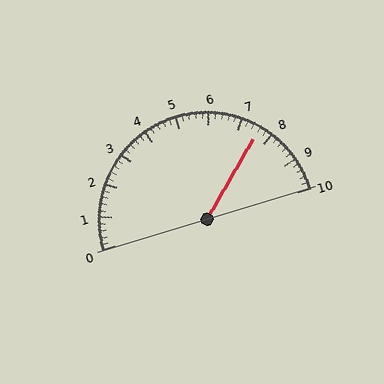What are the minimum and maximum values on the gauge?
The gauge ranges from 0 to 10.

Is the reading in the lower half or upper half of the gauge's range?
The reading is in the upper half of the range (0 to 10).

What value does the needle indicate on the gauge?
The needle indicates approximately 7.6.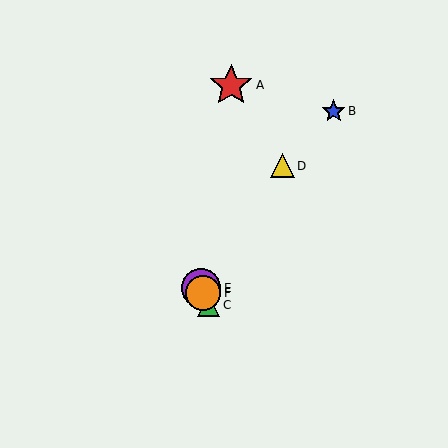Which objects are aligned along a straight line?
Objects C, E, F are aligned along a straight line.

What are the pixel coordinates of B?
Object B is at (334, 111).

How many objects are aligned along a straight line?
3 objects (C, E, F) are aligned along a straight line.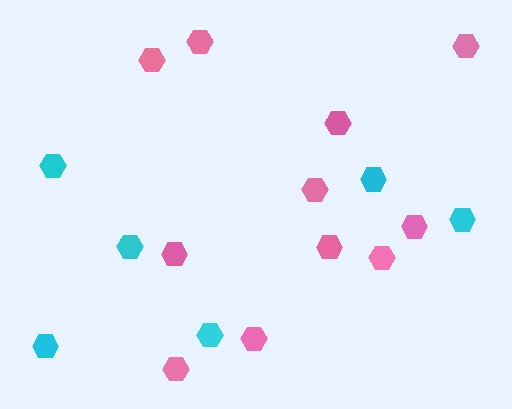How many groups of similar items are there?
There are 2 groups: one group of pink hexagons (11) and one group of cyan hexagons (6).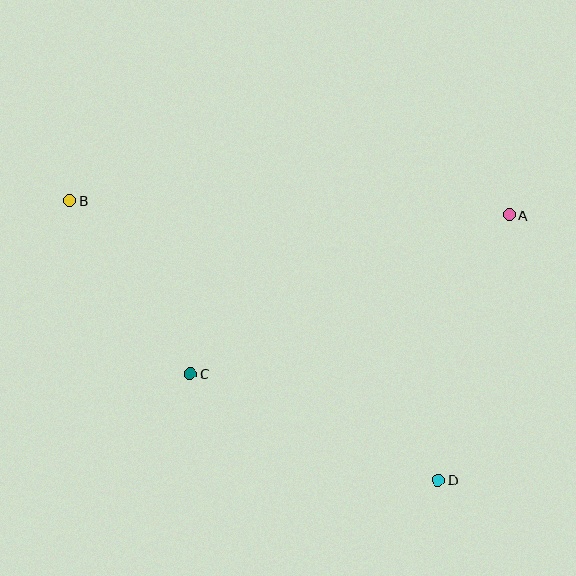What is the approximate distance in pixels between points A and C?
The distance between A and C is approximately 356 pixels.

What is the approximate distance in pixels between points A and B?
The distance between A and B is approximately 439 pixels.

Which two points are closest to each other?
Points B and C are closest to each other.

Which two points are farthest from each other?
Points B and D are farthest from each other.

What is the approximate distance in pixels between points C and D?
The distance between C and D is approximately 270 pixels.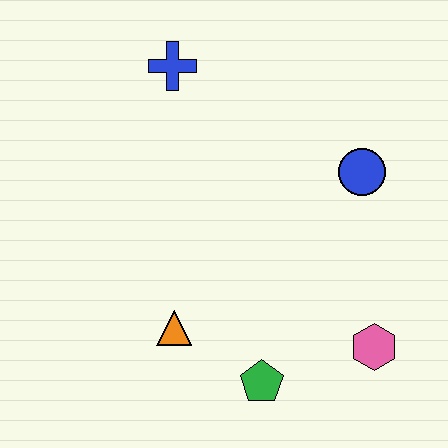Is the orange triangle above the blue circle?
No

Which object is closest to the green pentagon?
The orange triangle is closest to the green pentagon.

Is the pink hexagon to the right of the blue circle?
Yes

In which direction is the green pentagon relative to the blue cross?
The green pentagon is below the blue cross.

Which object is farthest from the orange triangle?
The blue cross is farthest from the orange triangle.